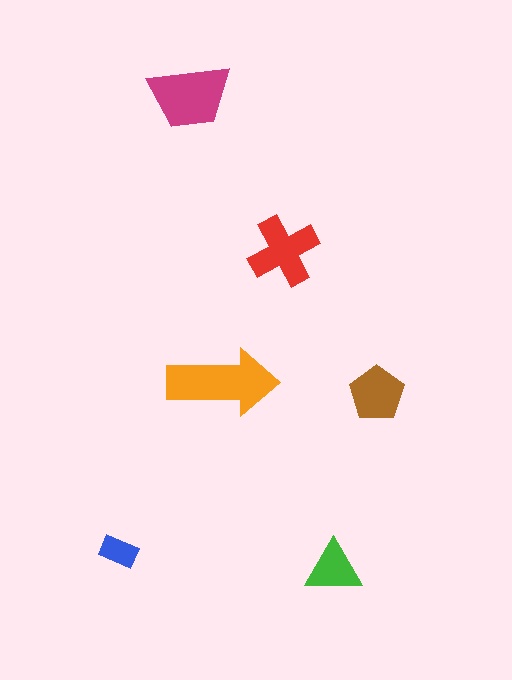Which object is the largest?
The orange arrow.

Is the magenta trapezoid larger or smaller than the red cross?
Larger.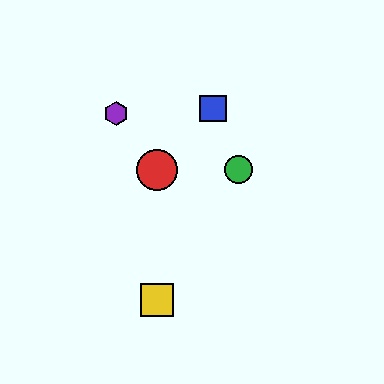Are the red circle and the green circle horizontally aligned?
Yes, both are at y≈170.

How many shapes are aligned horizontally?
2 shapes (the red circle, the green circle) are aligned horizontally.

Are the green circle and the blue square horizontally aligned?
No, the green circle is at y≈170 and the blue square is at y≈108.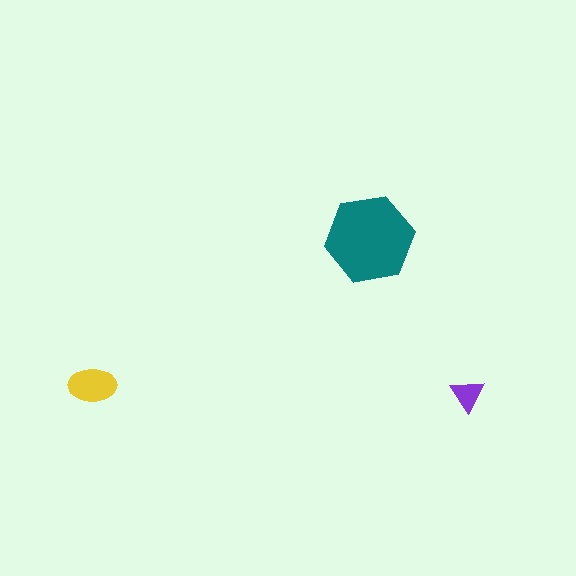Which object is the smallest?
The purple triangle.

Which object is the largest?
The teal hexagon.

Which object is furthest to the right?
The purple triangle is rightmost.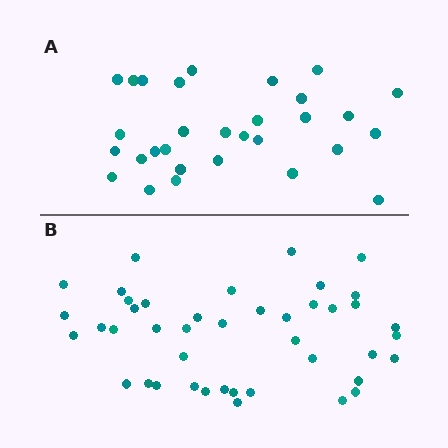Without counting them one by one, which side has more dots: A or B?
Region B (the bottom region) has more dots.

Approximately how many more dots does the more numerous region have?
Region B has approximately 15 more dots than region A.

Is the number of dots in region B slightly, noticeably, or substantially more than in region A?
Region B has noticeably more, but not dramatically so. The ratio is roughly 1.4 to 1.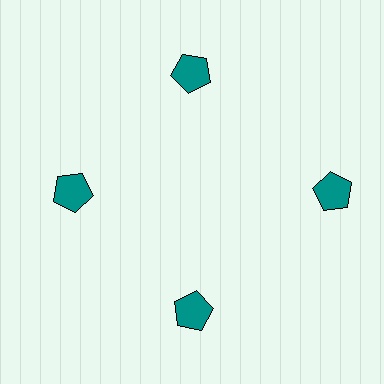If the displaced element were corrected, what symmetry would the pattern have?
It would have 4-fold rotational symmetry — the pattern would map onto itself every 90 degrees.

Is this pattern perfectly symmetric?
No. The 4 teal pentagons are arranged in a ring, but one element near the 3 o'clock position is pushed outward from the center, breaking the 4-fold rotational symmetry.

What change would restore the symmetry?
The symmetry would be restored by moving it inward, back onto the ring so that all 4 pentagons sit at equal angles and equal distance from the center.